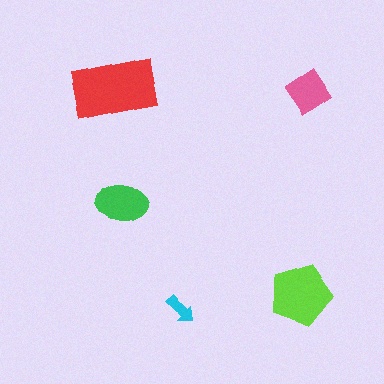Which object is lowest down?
The cyan arrow is bottommost.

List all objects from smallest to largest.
The cyan arrow, the pink diamond, the green ellipse, the lime pentagon, the red rectangle.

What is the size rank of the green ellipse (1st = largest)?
3rd.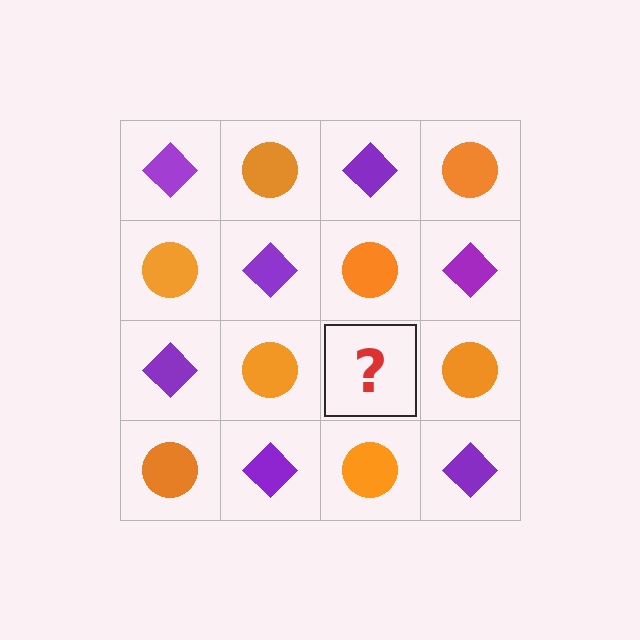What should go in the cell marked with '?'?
The missing cell should contain a purple diamond.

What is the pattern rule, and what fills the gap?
The rule is that it alternates purple diamond and orange circle in a checkerboard pattern. The gap should be filled with a purple diamond.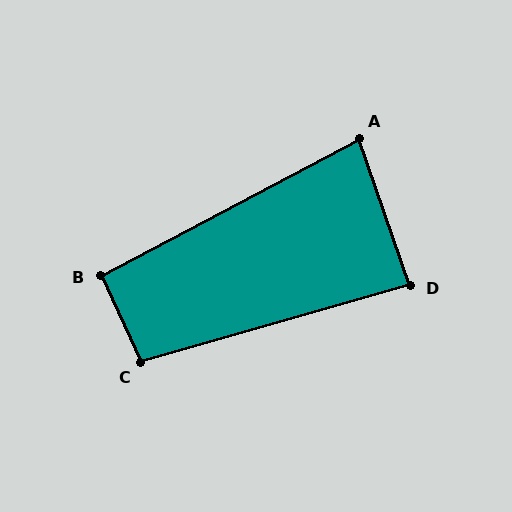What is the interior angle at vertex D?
Approximately 87 degrees (approximately right).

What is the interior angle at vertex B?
Approximately 93 degrees (approximately right).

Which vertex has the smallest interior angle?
A, at approximately 81 degrees.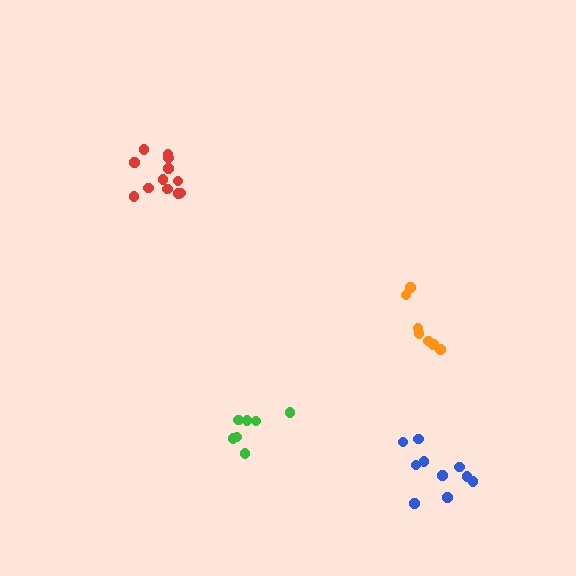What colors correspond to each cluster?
The clusters are colored: green, orange, red, blue.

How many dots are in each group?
Group 1: 7 dots, Group 2: 7 dots, Group 3: 12 dots, Group 4: 10 dots (36 total).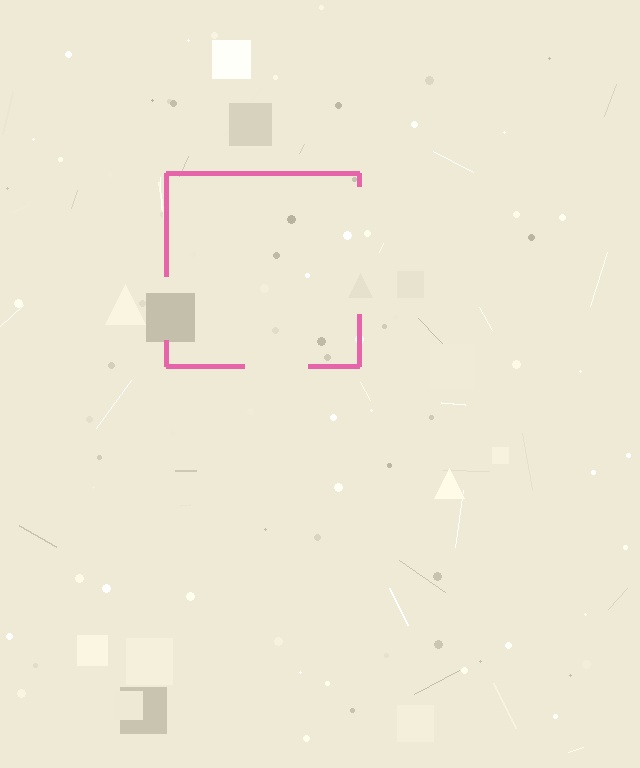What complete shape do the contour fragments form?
The contour fragments form a square.